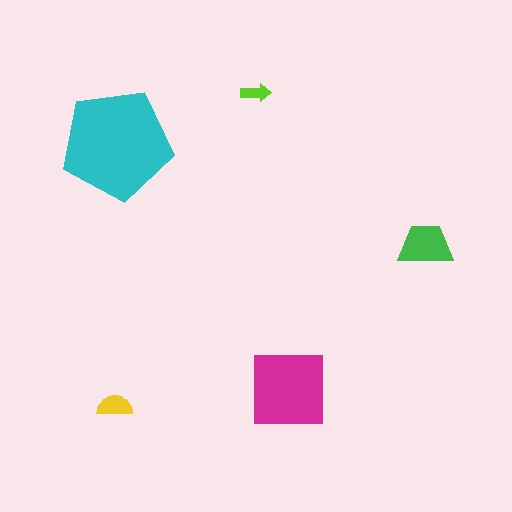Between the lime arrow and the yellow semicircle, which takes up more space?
The yellow semicircle.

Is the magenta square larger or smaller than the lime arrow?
Larger.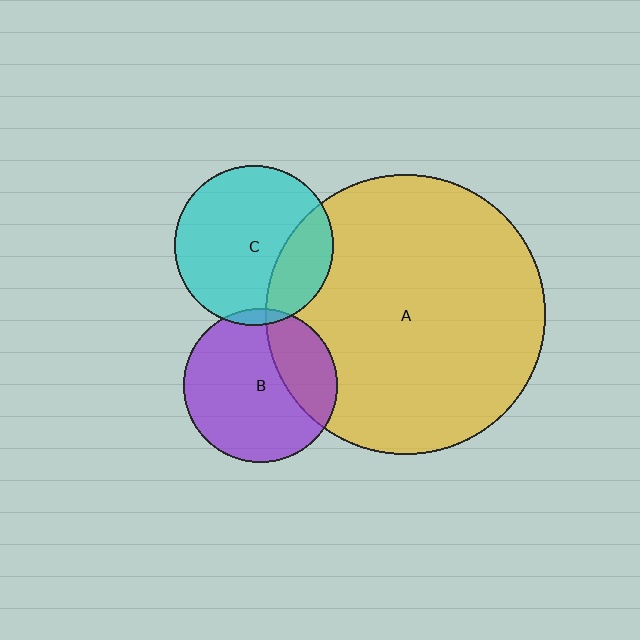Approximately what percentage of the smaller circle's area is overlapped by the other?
Approximately 25%.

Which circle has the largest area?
Circle A (yellow).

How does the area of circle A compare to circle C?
Approximately 3.1 times.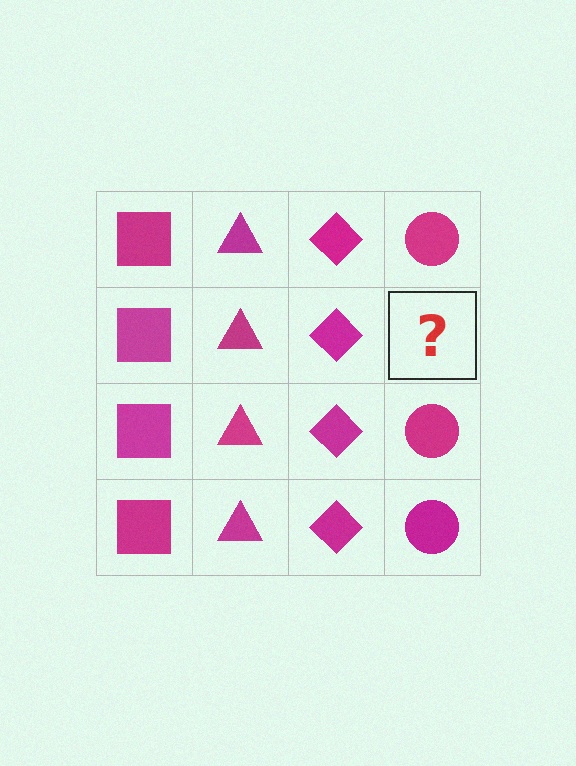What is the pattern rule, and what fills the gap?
The rule is that each column has a consistent shape. The gap should be filled with a magenta circle.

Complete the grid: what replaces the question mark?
The question mark should be replaced with a magenta circle.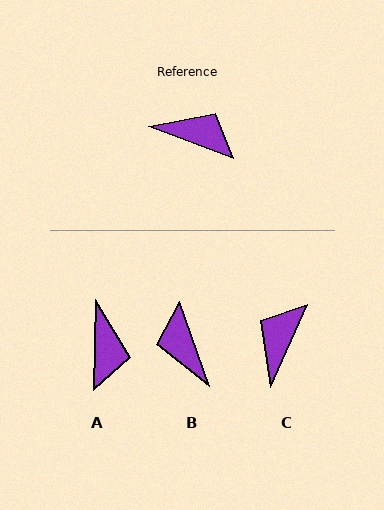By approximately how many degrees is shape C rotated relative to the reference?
Approximately 87 degrees counter-clockwise.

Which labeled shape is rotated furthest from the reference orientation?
B, about 130 degrees away.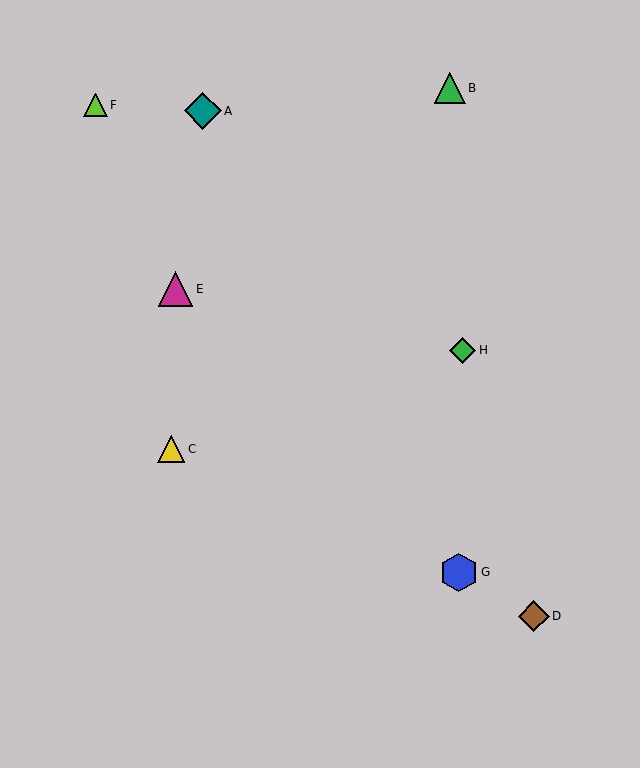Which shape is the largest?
The blue hexagon (labeled G) is the largest.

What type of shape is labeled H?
Shape H is a green diamond.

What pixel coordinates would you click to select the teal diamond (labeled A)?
Click at (203, 111) to select the teal diamond A.